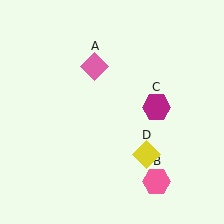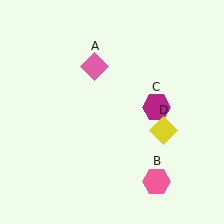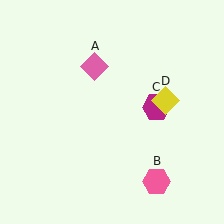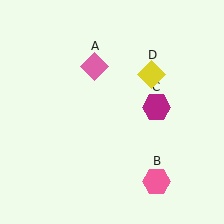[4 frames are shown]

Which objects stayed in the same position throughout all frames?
Pink diamond (object A) and pink hexagon (object B) and magenta hexagon (object C) remained stationary.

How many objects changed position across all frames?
1 object changed position: yellow diamond (object D).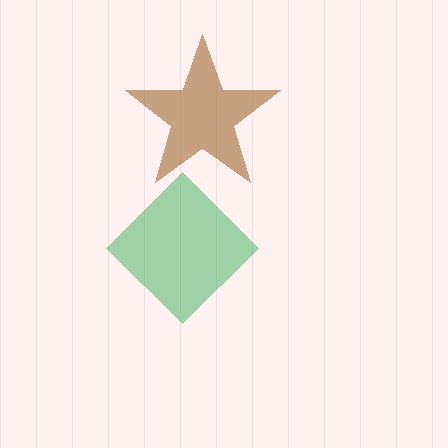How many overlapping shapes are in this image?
There are 2 overlapping shapes in the image.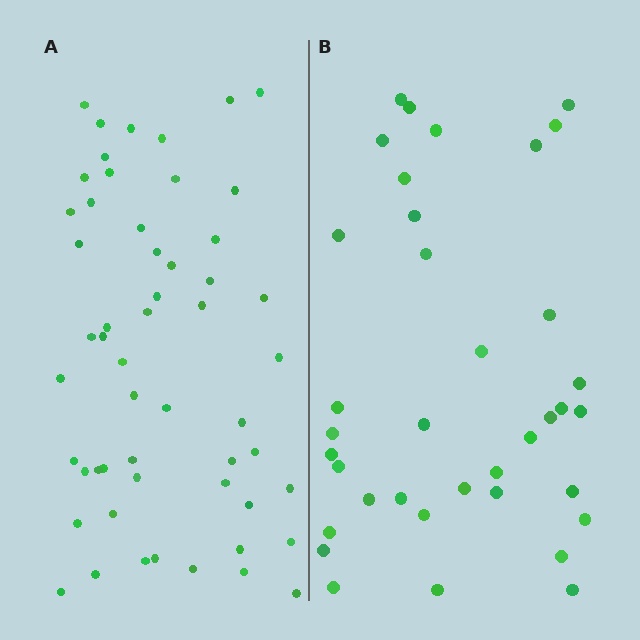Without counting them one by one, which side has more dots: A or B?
Region A (the left region) has more dots.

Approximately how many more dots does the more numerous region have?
Region A has approximately 15 more dots than region B.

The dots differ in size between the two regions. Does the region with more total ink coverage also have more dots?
No. Region B has more total ink coverage because its dots are larger, but region A actually contains more individual dots. Total area can be misleading — the number of items is what matters here.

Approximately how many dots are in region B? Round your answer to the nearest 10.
About 40 dots. (The exact count is 37, which rounds to 40.)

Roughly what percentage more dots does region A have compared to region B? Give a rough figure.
About 45% more.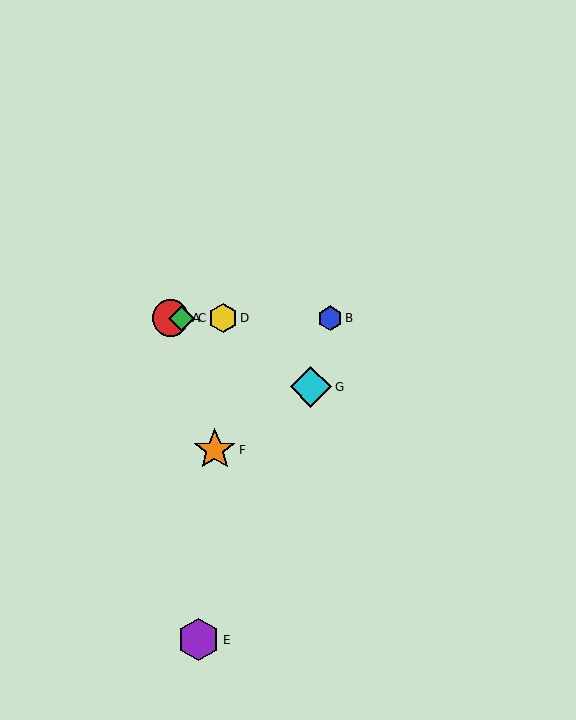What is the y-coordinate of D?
Object D is at y≈318.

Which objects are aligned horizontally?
Objects A, B, C, D are aligned horizontally.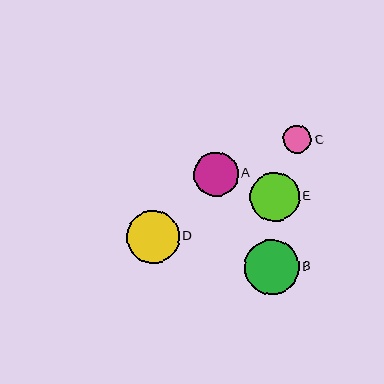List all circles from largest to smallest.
From largest to smallest: B, D, E, A, C.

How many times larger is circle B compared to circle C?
Circle B is approximately 1.9 times the size of circle C.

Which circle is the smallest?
Circle C is the smallest with a size of approximately 28 pixels.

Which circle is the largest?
Circle B is the largest with a size of approximately 55 pixels.